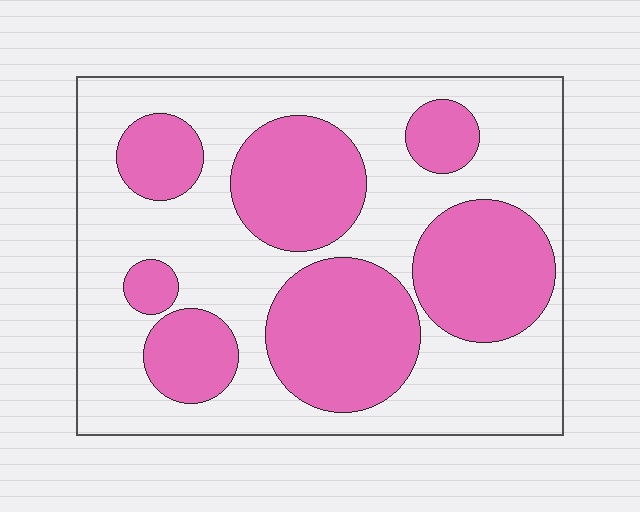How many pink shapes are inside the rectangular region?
7.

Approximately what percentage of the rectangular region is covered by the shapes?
Approximately 40%.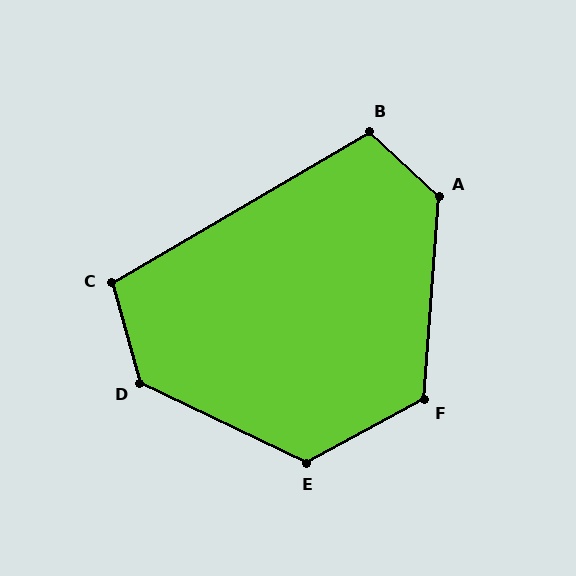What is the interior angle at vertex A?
Approximately 129 degrees (obtuse).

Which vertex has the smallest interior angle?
C, at approximately 105 degrees.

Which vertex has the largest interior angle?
D, at approximately 131 degrees.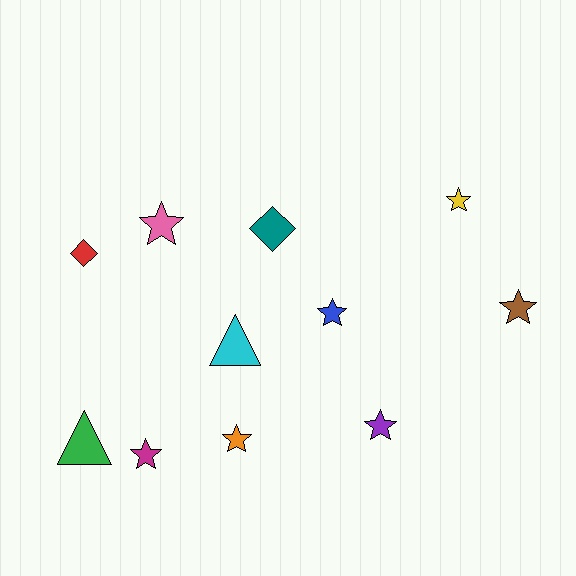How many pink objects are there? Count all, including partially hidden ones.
There is 1 pink object.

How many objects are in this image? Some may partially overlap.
There are 11 objects.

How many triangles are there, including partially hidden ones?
There are 2 triangles.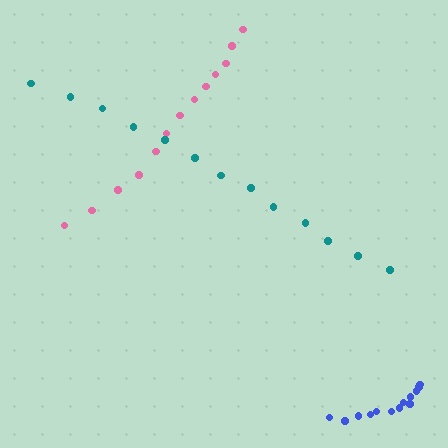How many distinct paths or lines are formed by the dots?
There are 3 distinct paths.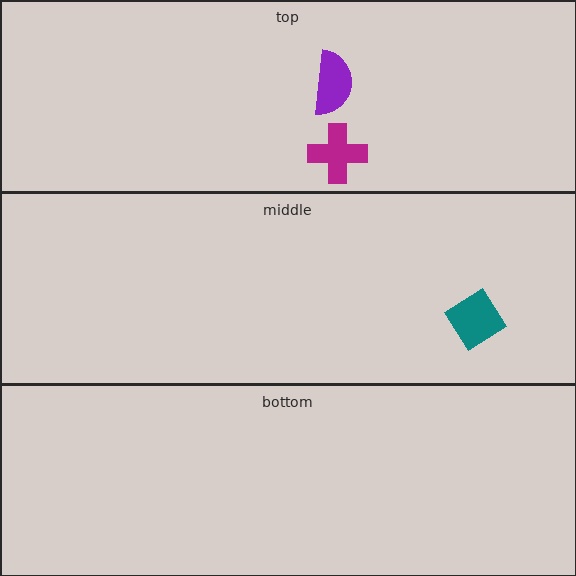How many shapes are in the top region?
2.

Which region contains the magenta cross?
The top region.